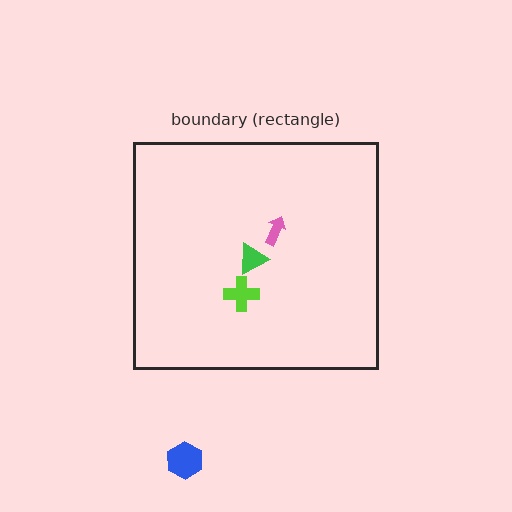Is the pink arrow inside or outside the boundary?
Inside.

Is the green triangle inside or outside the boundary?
Inside.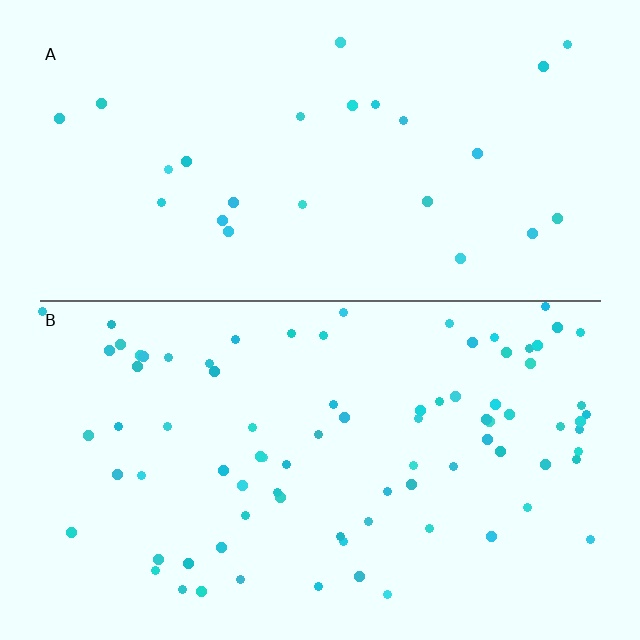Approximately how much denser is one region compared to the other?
Approximately 3.4× — region B over region A.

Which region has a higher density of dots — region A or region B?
B (the bottom).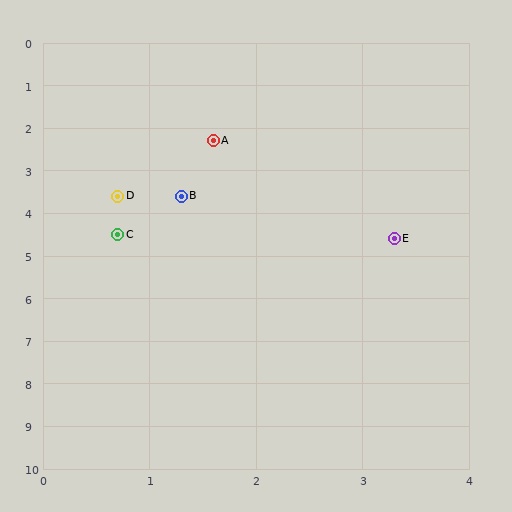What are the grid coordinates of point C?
Point C is at approximately (0.7, 4.5).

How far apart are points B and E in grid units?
Points B and E are about 2.2 grid units apart.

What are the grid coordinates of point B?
Point B is at approximately (1.3, 3.6).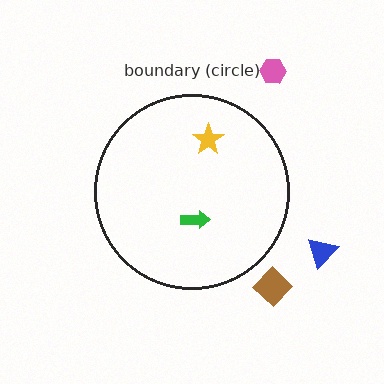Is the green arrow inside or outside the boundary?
Inside.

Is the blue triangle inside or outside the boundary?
Outside.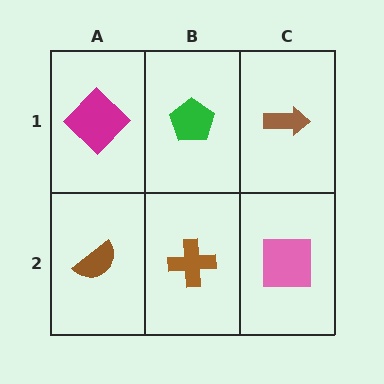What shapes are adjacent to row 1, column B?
A brown cross (row 2, column B), a magenta diamond (row 1, column A), a brown arrow (row 1, column C).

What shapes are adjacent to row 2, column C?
A brown arrow (row 1, column C), a brown cross (row 2, column B).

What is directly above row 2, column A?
A magenta diamond.